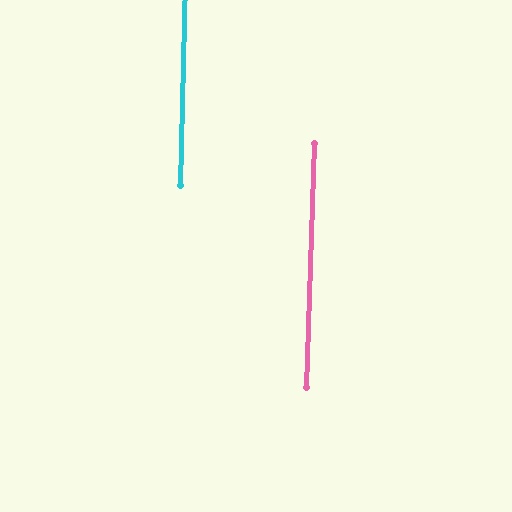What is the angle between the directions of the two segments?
Approximately 1 degree.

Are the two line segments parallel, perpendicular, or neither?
Parallel — their directions differ by only 0.8°.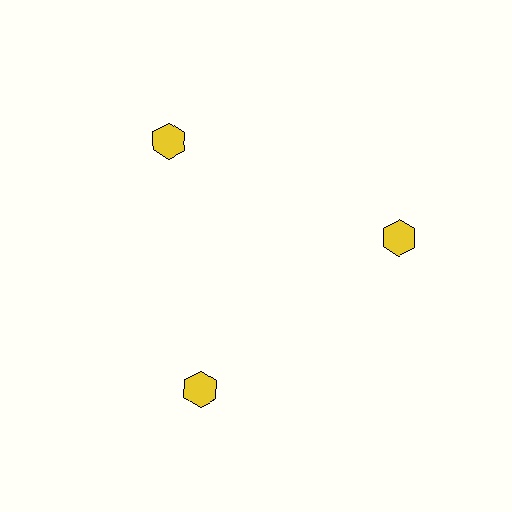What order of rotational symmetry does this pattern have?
This pattern has 3-fold rotational symmetry.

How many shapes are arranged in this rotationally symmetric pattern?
There are 3 shapes, arranged in 3 groups of 1.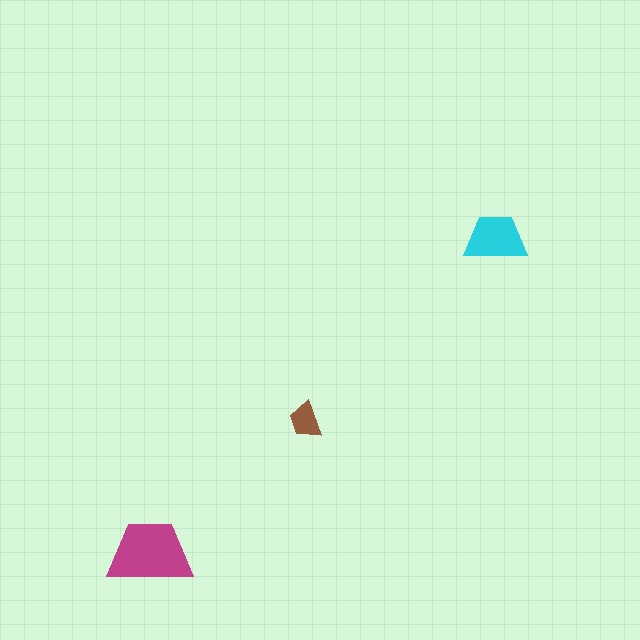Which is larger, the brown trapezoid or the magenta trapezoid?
The magenta one.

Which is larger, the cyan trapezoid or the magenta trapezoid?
The magenta one.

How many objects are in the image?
There are 3 objects in the image.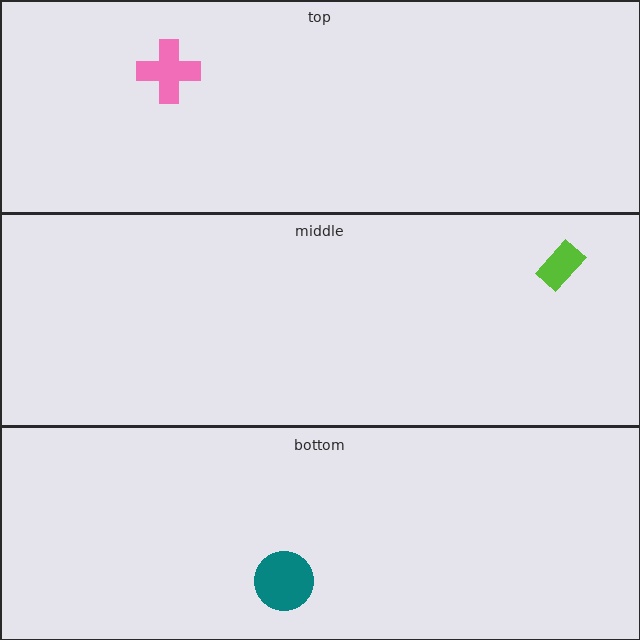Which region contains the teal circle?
The bottom region.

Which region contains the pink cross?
The top region.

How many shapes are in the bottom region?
1.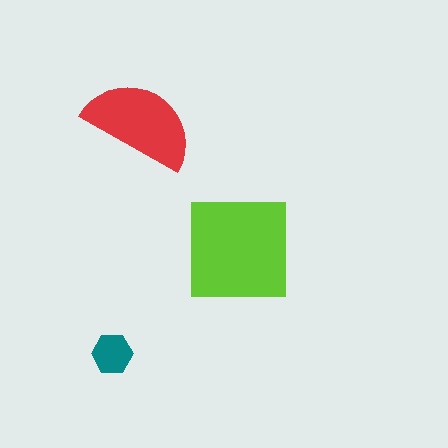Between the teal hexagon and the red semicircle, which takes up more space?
The red semicircle.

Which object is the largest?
The lime square.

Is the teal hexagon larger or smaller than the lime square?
Smaller.